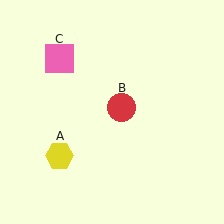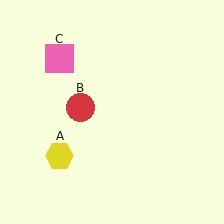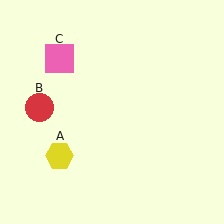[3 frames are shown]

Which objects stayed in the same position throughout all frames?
Yellow hexagon (object A) and pink square (object C) remained stationary.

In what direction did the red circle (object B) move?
The red circle (object B) moved left.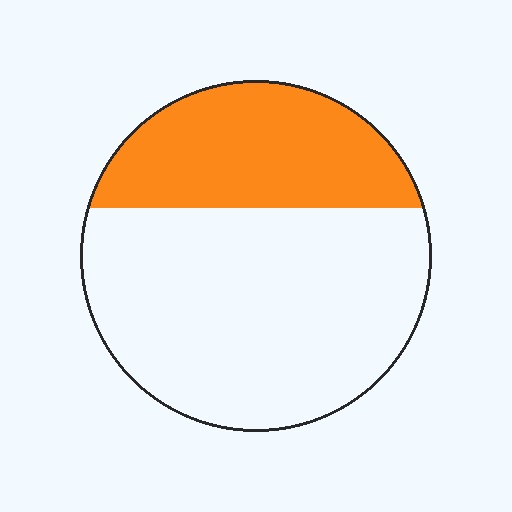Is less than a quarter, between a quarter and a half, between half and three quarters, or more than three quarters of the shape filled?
Between a quarter and a half.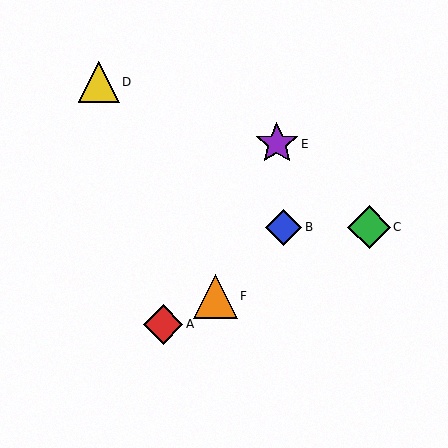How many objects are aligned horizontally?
2 objects (B, C) are aligned horizontally.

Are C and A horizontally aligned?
No, C is at y≈227 and A is at y≈324.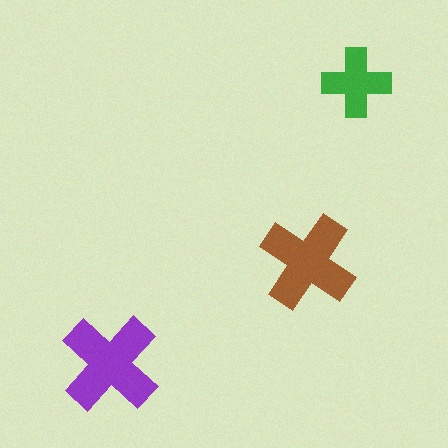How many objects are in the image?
There are 3 objects in the image.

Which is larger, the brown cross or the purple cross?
The purple one.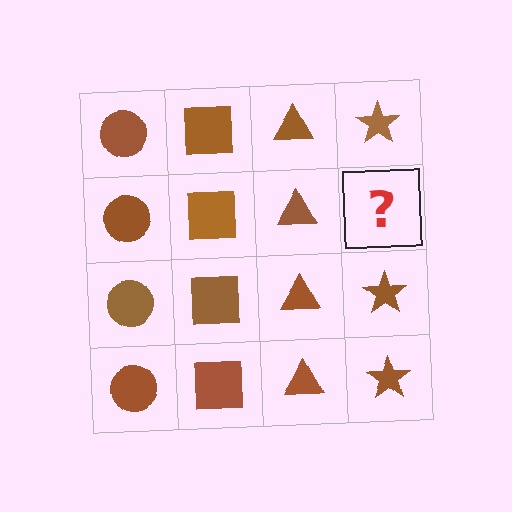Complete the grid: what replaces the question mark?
The question mark should be replaced with a brown star.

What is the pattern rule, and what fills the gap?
The rule is that each column has a consistent shape. The gap should be filled with a brown star.